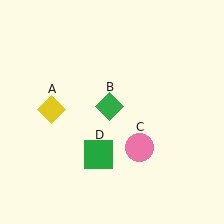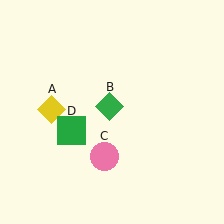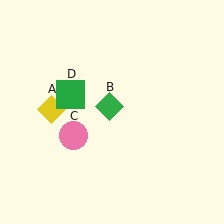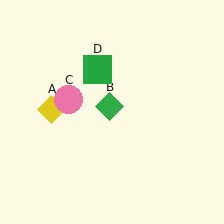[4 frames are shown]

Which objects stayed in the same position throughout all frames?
Yellow diamond (object A) and green diamond (object B) remained stationary.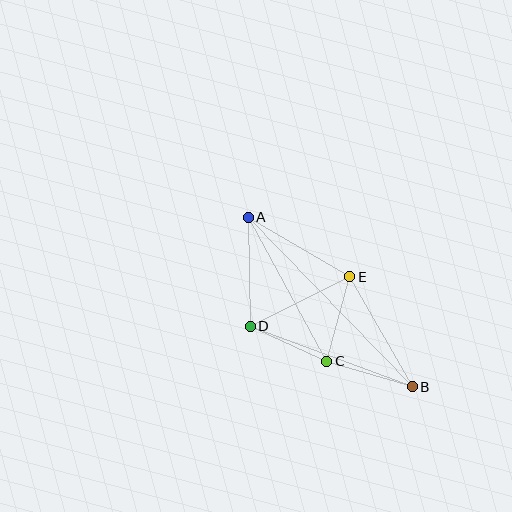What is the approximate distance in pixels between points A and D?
The distance between A and D is approximately 109 pixels.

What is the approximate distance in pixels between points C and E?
The distance between C and E is approximately 88 pixels.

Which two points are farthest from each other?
Points A and B are farthest from each other.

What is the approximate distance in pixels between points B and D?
The distance between B and D is approximately 173 pixels.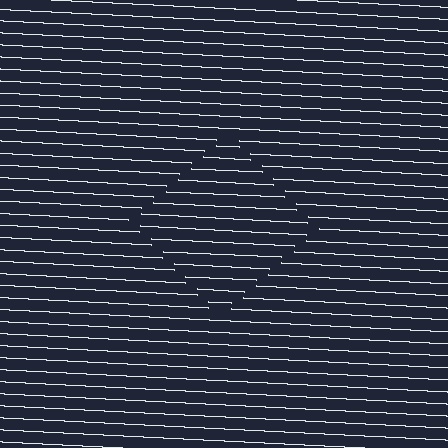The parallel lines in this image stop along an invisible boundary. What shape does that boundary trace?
An illusory square. The interior of the shape contains the same grating, shifted by half a period — the contour is defined by the phase discontinuity where line-ends from the inner and outer gratings abut.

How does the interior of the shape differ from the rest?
The interior of the shape contains the same grating, shifted by half a period — the contour is defined by the phase discontinuity where line-ends from the inner and outer gratings abut.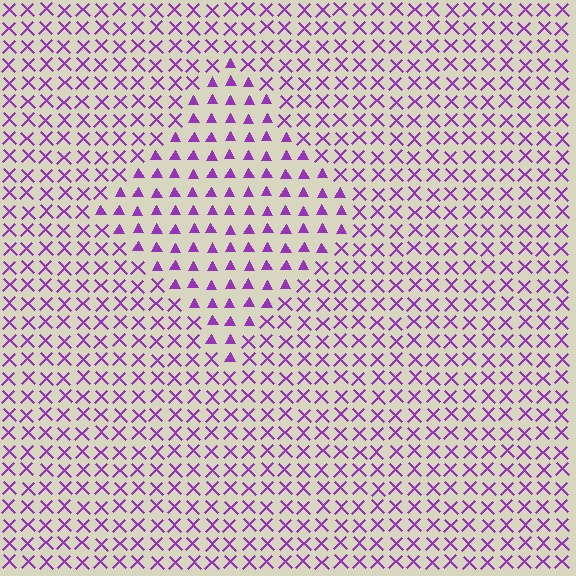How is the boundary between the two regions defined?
The boundary is defined by a change in element shape: triangles inside vs. X marks outside. All elements share the same color and spacing.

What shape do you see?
I see a diamond.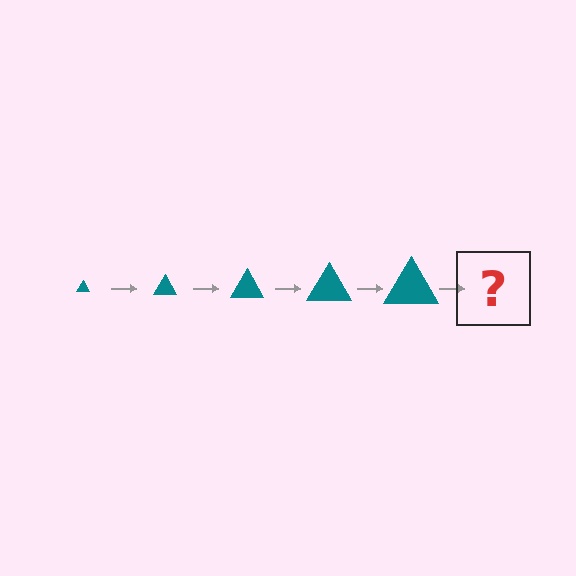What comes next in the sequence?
The next element should be a teal triangle, larger than the previous one.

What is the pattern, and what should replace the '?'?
The pattern is that the triangle gets progressively larger each step. The '?' should be a teal triangle, larger than the previous one.